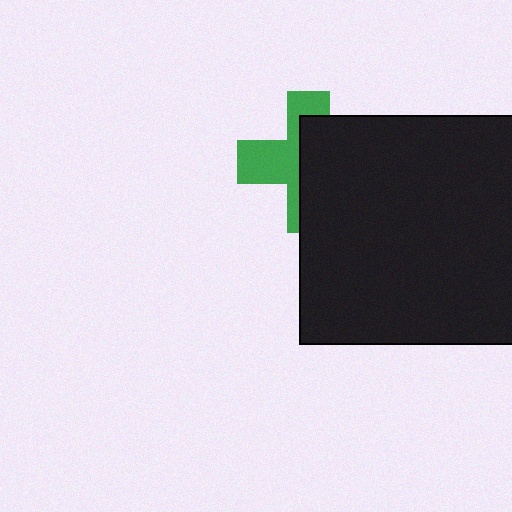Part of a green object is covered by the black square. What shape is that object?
It is a cross.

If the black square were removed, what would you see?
You would see the complete green cross.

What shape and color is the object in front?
The object in front is a black square.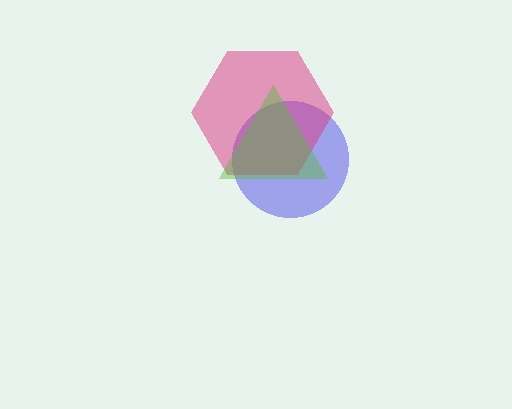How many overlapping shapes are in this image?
There are 3 overlapping shapes in the image.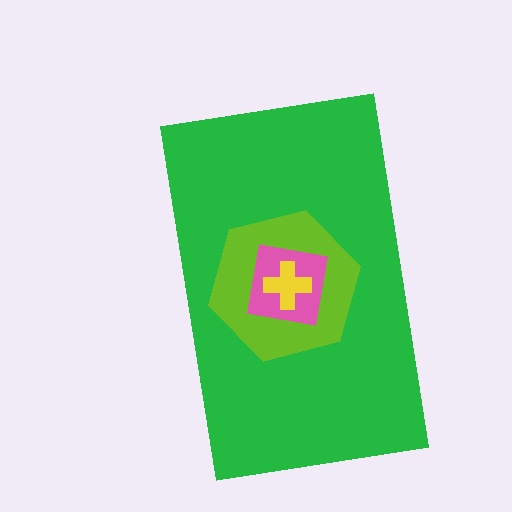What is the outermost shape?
The green rectangle.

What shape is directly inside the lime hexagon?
The pink square.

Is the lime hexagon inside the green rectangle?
Yes.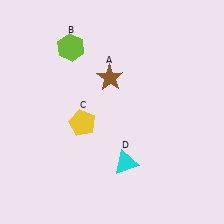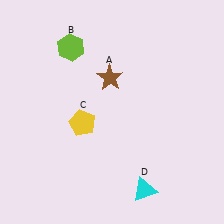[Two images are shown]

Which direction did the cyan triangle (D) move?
The cyan triangle (D) moved down.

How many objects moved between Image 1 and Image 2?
1 object moved between the two images.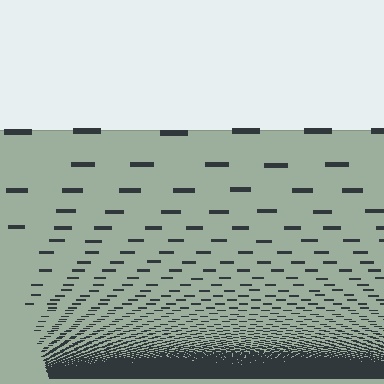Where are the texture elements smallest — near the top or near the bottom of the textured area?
Near the bottom.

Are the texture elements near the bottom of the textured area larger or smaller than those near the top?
Smaller. The gradient is inverted — elements near the bottom are smaller and denser.